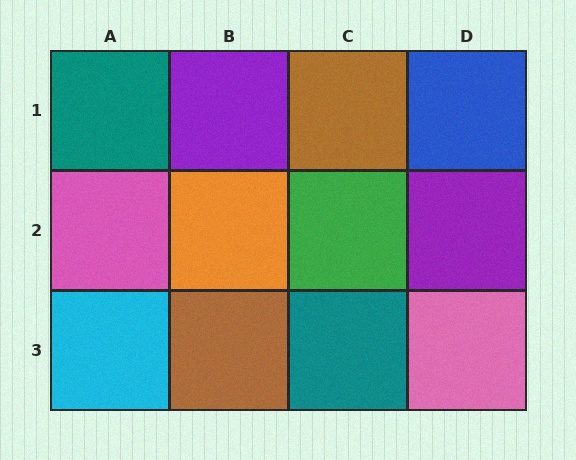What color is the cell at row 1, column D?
Blue.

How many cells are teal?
2 cells are teal.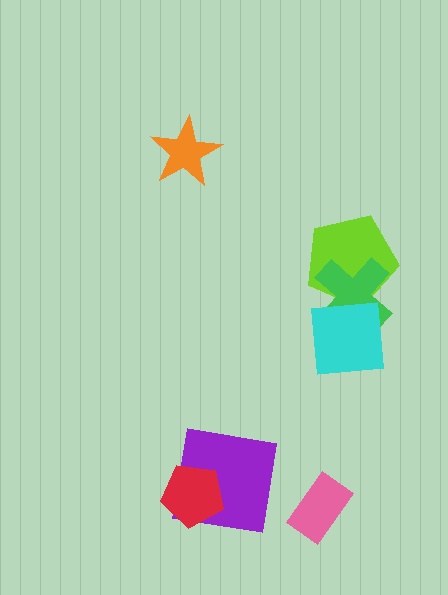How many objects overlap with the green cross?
2 objects overlap with the green cross.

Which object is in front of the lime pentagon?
The green cross is in front of the lime pentagon.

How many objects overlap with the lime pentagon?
1 object overlaps with the lime pentagon.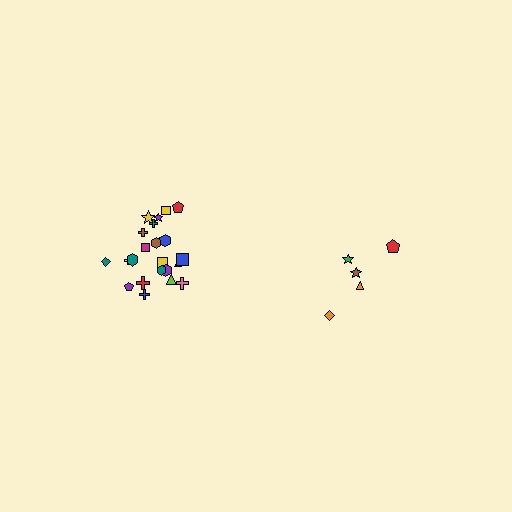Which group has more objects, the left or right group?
The left group.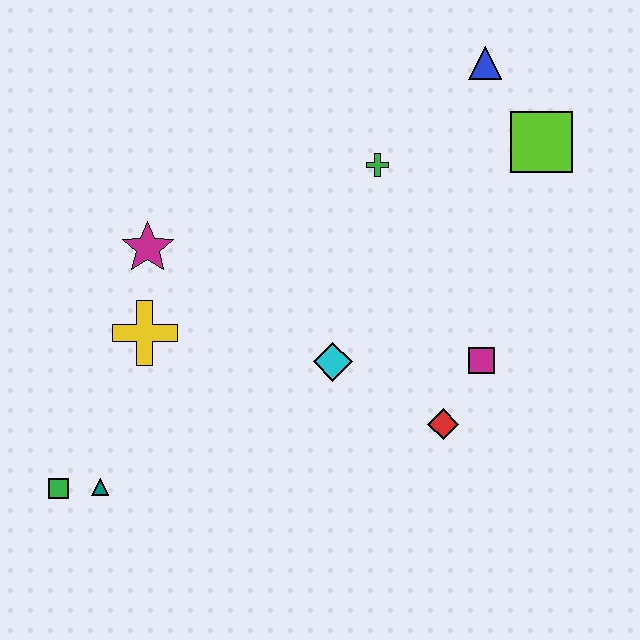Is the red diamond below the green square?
No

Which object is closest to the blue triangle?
The lime square is closest to the blue triangle.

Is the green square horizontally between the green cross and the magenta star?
No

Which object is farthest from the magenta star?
The lime square is farthest from the magenta star.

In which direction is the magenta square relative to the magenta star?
The magenta square is to the right of the magenta star.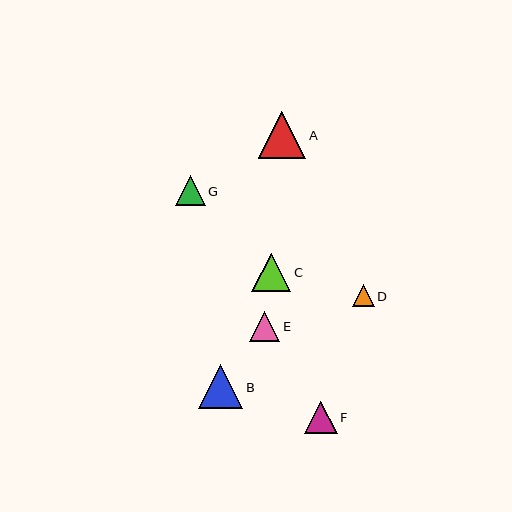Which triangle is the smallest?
Triangle D is the smallest with a size of approximately 22 pixels.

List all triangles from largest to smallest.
From largest to smallest: A, B, C, F, G, E, D.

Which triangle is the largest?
Triangle A is the largest with a size of approximately 47 pixels.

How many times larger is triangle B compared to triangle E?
Triangle B is approximately 1.5 times the size of triangle E.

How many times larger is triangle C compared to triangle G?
Triangle C is approximately 1.3 times the size of triangle G.